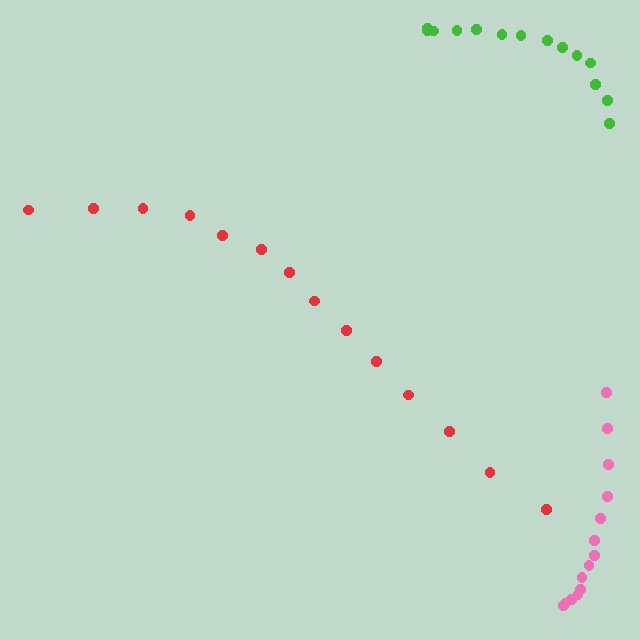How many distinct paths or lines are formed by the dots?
There are 3 distinct paths.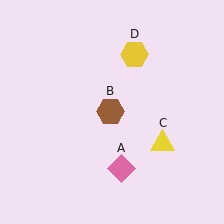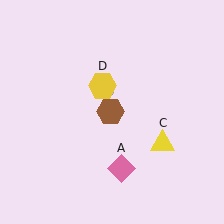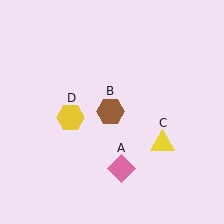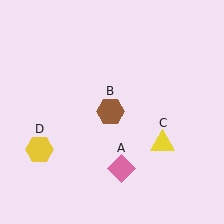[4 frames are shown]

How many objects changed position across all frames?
1 object changed position: yellow hexagon (object D).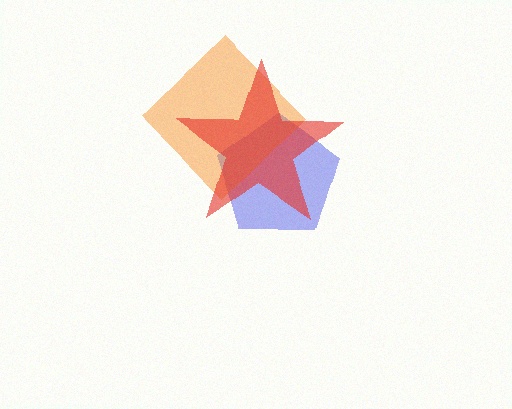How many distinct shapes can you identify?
There are 3 distinct shapes: a blue pentagon, an orange diamond, a red star.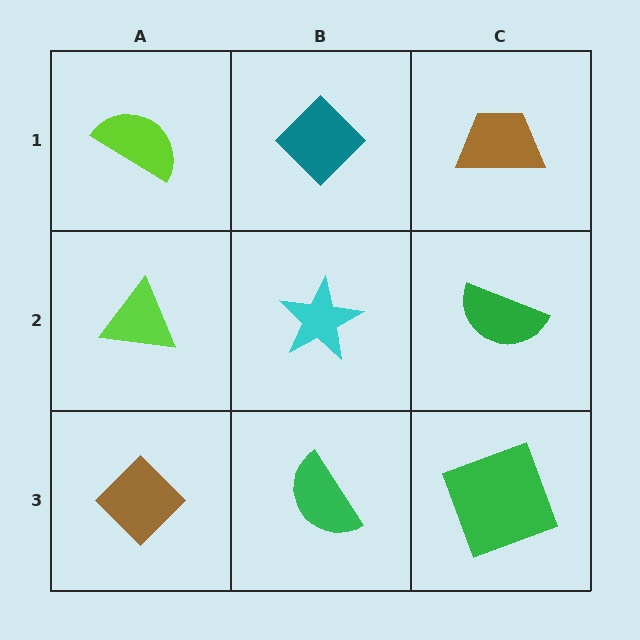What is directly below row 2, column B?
A green semicircle.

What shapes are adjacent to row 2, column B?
A teal diamond (row 1, column B), a green semicircle (row 3, column B), a lime triangle (row 2, column A), a green semicircle (row 2, column C).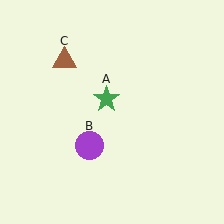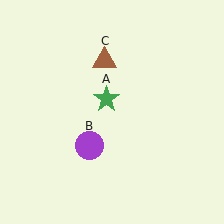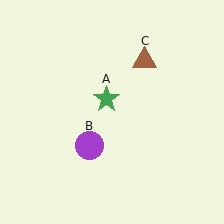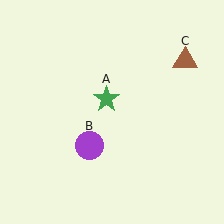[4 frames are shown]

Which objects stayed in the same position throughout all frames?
Green star (object A) and purple circle (object B) remained stationary.